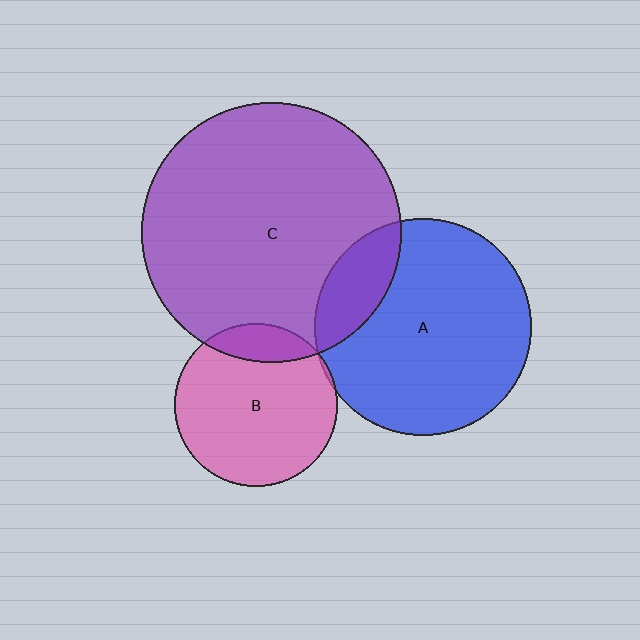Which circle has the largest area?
Circle C (purple).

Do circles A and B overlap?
Yes.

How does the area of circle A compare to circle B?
Approximately 1.8 times.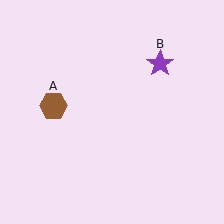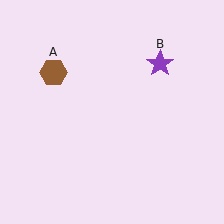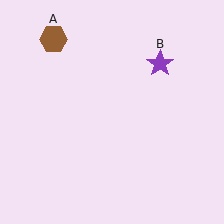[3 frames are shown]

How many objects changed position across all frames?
1 object changed position: brown hexagon (object A).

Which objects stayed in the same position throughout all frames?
Purple star (object B) remained stationary.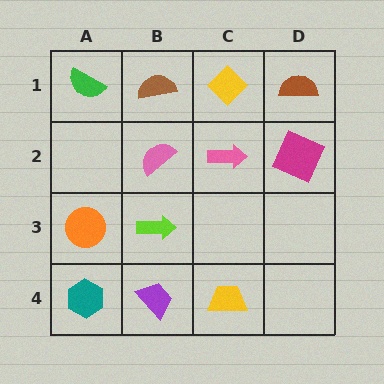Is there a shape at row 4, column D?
No, that cell is empty.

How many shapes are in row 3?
2 shapes.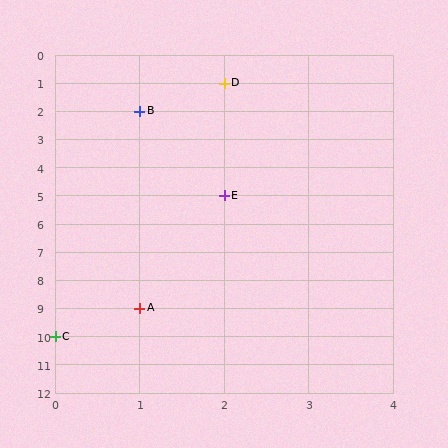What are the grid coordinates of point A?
Point A is at grid coordinates (1, 9).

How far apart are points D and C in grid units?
Points D and C are 2 columns and 9 rows apart (about 9.2 grid units diagonally).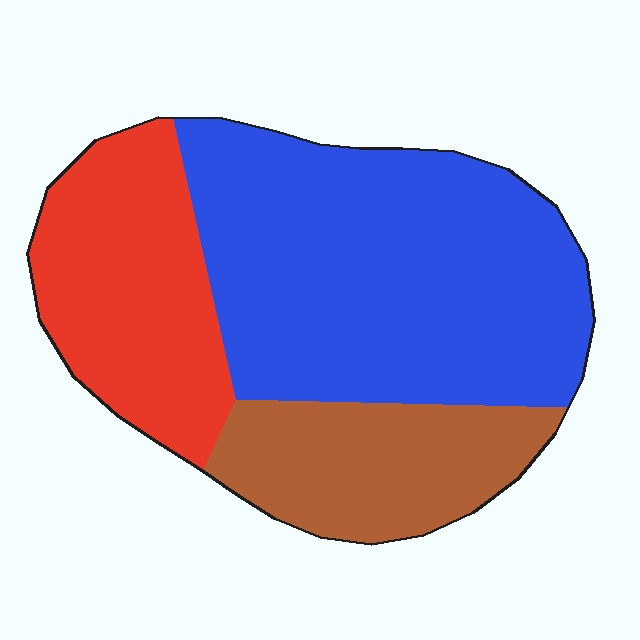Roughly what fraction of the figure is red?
Red takes up about one quarter (1/4) of the figure.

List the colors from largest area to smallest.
From largest to smallest: blue, red, brown.